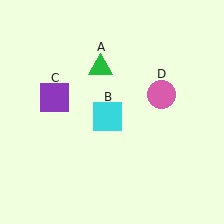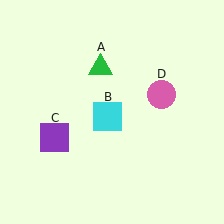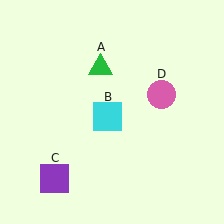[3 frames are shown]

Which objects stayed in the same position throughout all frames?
Green triangle (object A) and cyan square (object B) and pink circle (object D) remained stationary.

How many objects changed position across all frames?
1 object changed position: purple square (object C).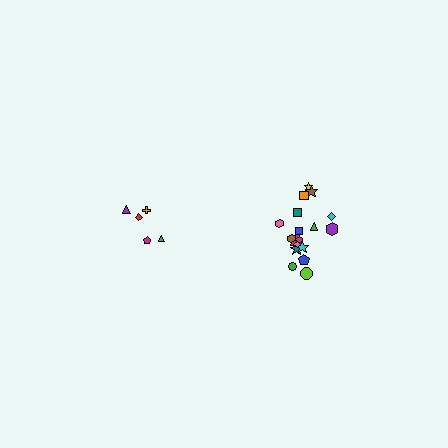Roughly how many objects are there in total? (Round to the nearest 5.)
Roughly 25 objects in total.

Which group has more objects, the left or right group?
The right group.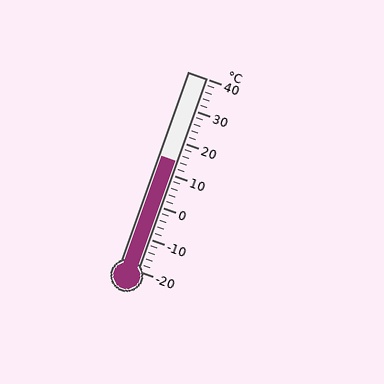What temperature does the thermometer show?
The thermometer shows approximately 14°C.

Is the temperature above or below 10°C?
The temperature is above 10°C.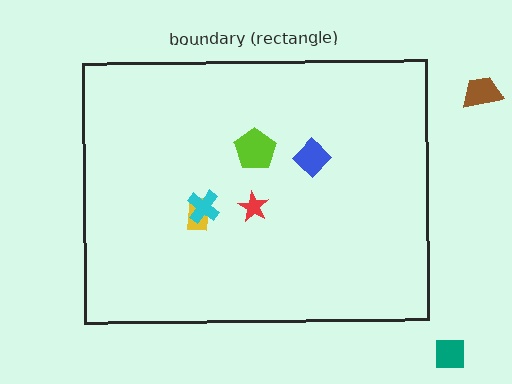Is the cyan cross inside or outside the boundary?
Inside.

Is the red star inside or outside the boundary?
Inside.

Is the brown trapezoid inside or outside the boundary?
Outside.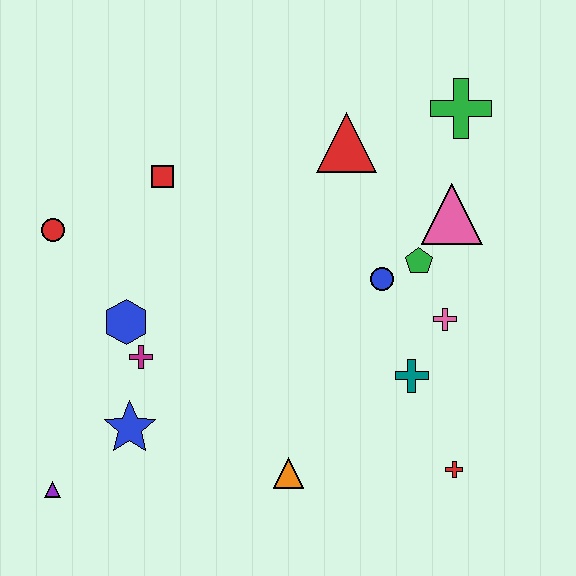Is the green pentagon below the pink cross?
No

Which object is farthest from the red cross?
The red circle is farthest from the red cross.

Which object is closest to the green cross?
The pink triangle is closest to the green cross.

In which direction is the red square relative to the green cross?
The red square is to the left of the green cross.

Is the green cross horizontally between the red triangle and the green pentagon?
No